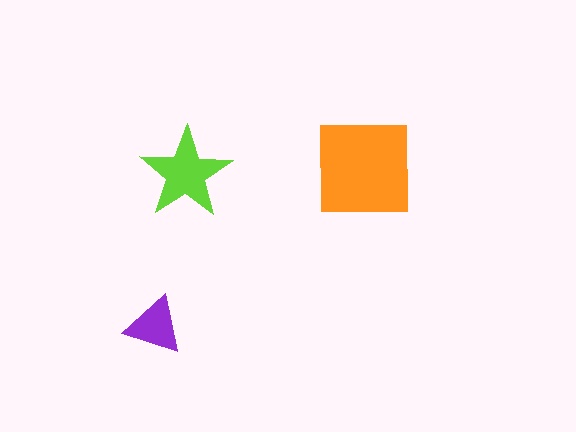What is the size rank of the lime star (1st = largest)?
2nd.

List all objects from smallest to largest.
The purple triangle, the lime star, the orange square.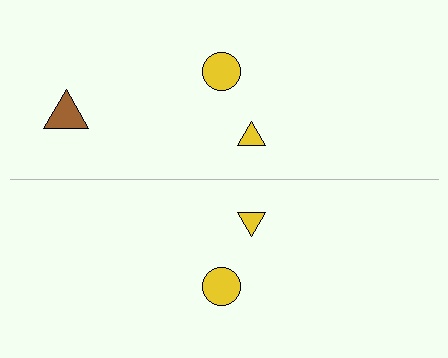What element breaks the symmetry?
A brown triangle is missing from the bottom side.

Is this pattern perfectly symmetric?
No, the pattern is not perfectly symmetric. A brown triangle is missing from the bottom side.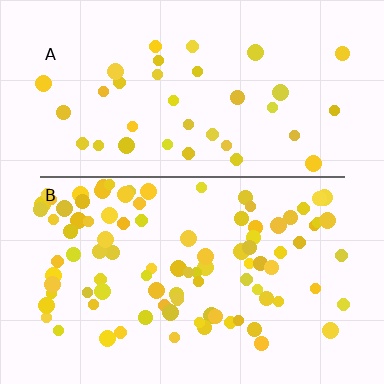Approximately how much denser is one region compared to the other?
Approximately 2.6× — region B over region A.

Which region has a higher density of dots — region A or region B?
B (the bottom).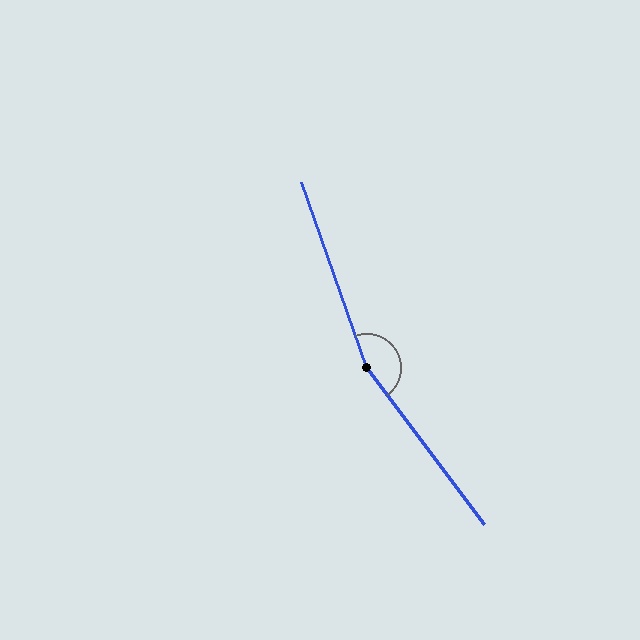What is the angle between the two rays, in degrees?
Approximately 163 degrees.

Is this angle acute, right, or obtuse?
It is obtuse.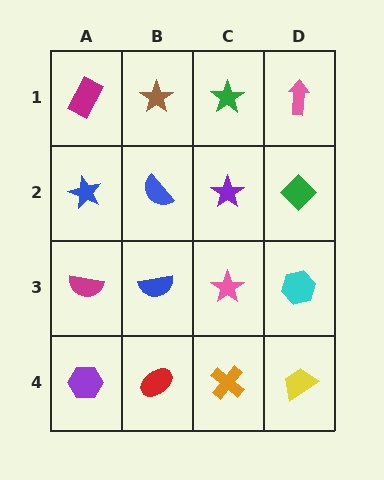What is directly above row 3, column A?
A blue star.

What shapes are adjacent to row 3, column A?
A blue star (row 2, column A), a purple hexagon (row 4, column A), a blue semicircle (row 3, column B).